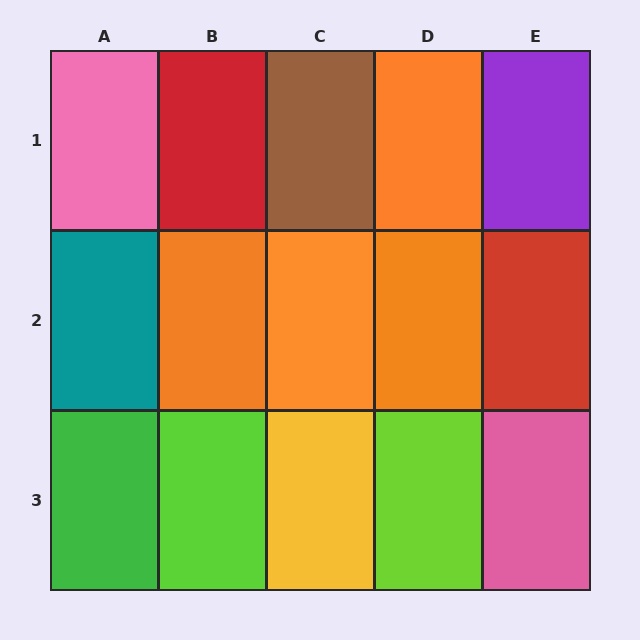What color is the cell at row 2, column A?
Teal.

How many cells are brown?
1 cell is brown.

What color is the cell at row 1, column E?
Purple.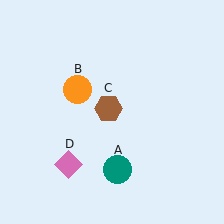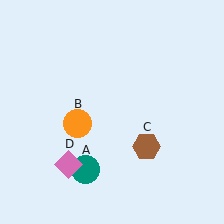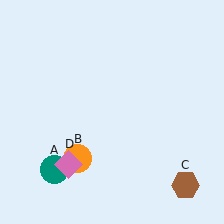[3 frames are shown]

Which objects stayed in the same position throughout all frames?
Pink diamond (object D) remained stationary.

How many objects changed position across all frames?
3 objects changed position: teal circle (object A), orange circle (object B), brown hexagon (object C).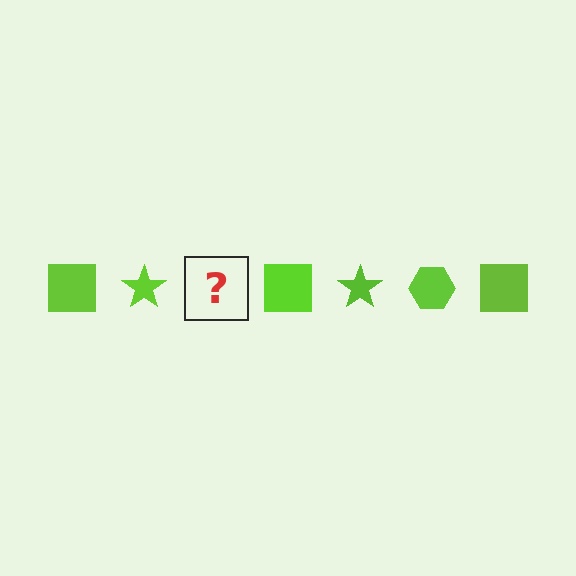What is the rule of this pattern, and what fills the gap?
The rule is that the pattern cycles through square, star, hexagon shapes in lime. The gap should be filled with a lime hexagon.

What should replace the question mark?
The question mark should be replaced with a lime hexagon.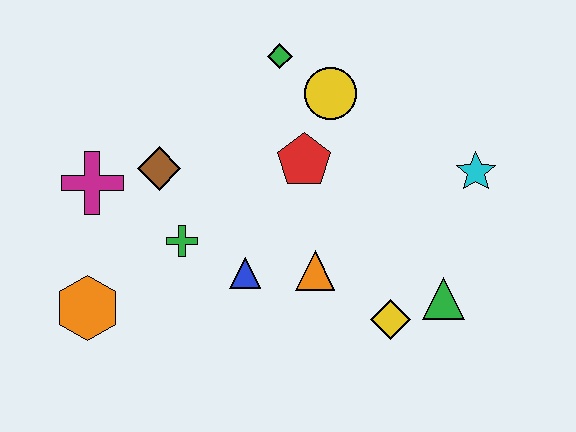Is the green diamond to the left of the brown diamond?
No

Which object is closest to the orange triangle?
The blue triangle is closest to the orange triangle.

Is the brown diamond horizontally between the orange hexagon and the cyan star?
Yes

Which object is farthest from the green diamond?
The orange hexagon is farthest from the green diamond.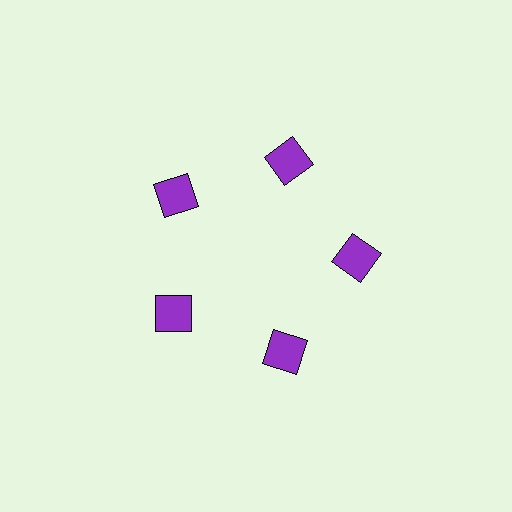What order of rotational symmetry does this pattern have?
This pattern has 5-fold rotational symmetry.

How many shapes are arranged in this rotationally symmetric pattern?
There are 5 shapes, arranged in 5 groups of 1.